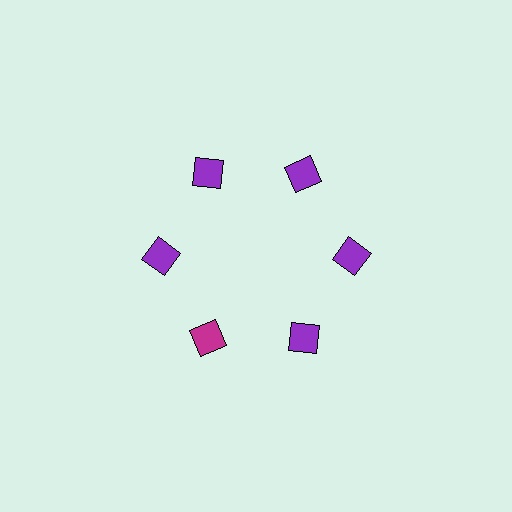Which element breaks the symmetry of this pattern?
The magenta diamond at roughly the 7 o'clock position breaks the symmetry. All other shapes are purple diamonds.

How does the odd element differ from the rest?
It has a different color: magenta instead of purple.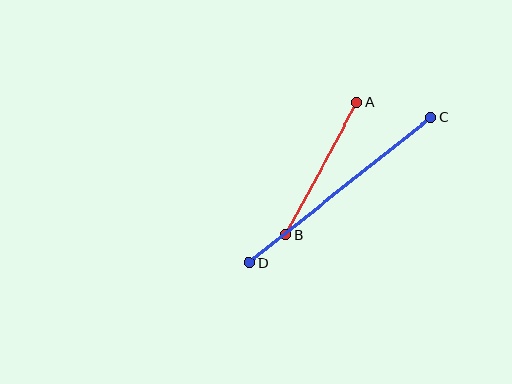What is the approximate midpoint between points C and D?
The midpoint is at approximately (340, 190) pixels.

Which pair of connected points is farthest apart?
Points C and D are farthest apart.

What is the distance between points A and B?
The distance is approximately 150 pixels.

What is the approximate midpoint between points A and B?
The midpoint is at approximately (322, 169) pixels.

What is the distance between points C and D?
The distance is approximately 233 pixels.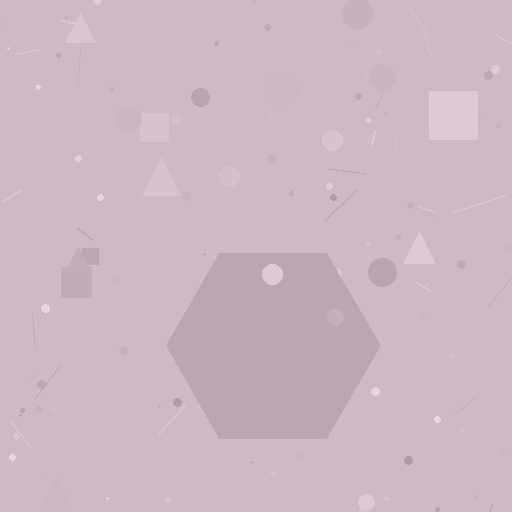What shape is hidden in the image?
A hexagon is hidden in the image.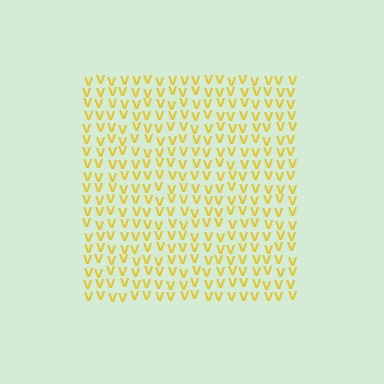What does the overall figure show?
The overall figure shows a square.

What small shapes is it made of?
It is made of small letter V's.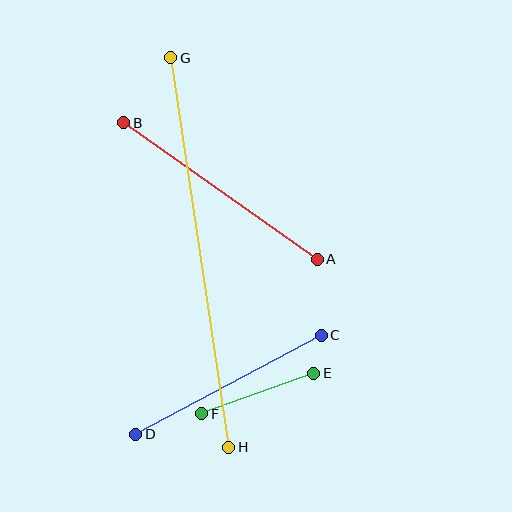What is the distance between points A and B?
The distance is approximately 237 pixels.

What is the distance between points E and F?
The distance is approximately 119 pixels.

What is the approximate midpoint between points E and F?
The midpoint is at approximately (258, 394) pixels.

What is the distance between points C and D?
The distance is approximately 211 pixels.